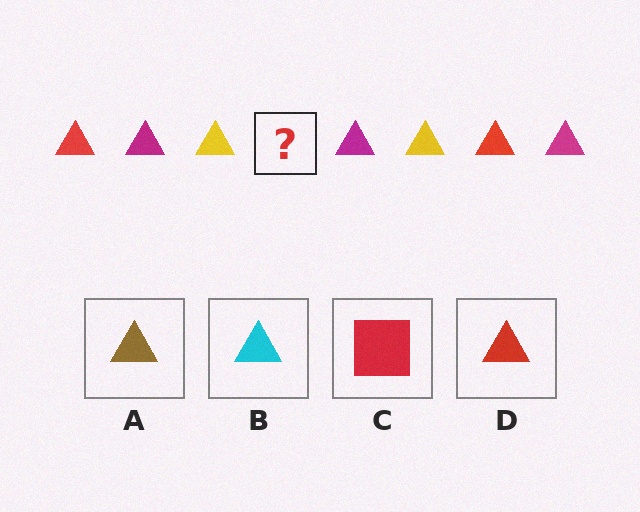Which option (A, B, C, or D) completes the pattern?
D.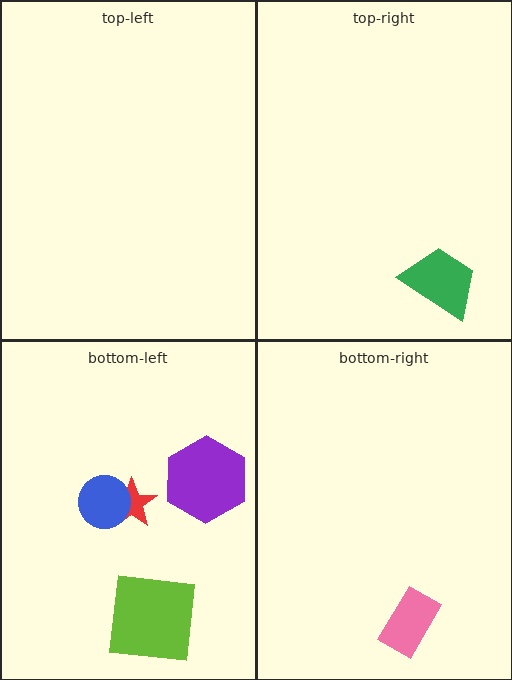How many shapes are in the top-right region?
1.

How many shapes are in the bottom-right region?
1.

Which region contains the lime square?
The bottom-left region.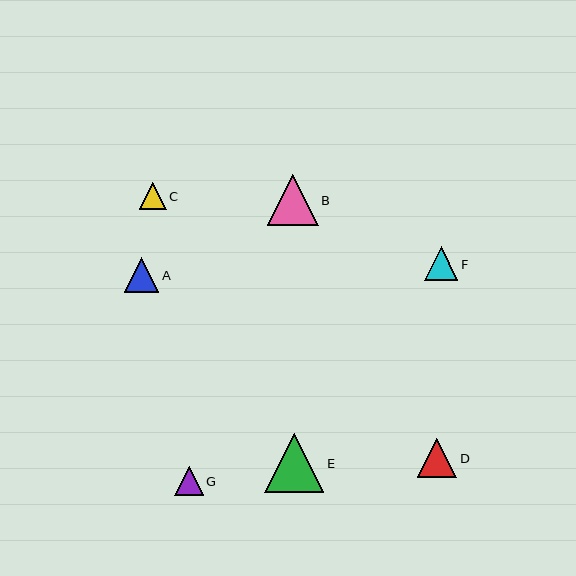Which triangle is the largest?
Triangle E is the largest with a size of approximately 59 pixels.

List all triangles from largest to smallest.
From largest to smallest: E, B, D, A, F, G, C.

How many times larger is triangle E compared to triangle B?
Triangle E is approximately 1.2 times the size of triangle B.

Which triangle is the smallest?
Triangle C is the smallest with a size of approximately 27 pixels.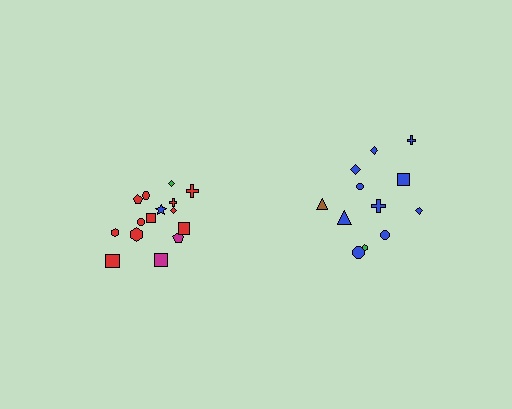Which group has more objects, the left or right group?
The left group.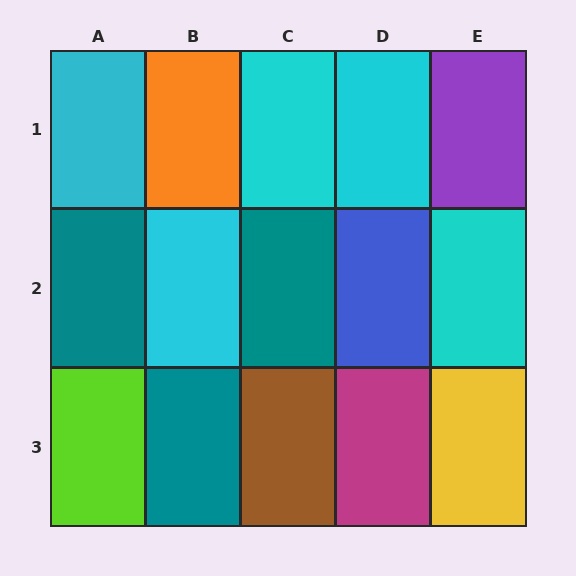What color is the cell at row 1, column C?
Cyan.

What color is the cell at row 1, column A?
Cyan.